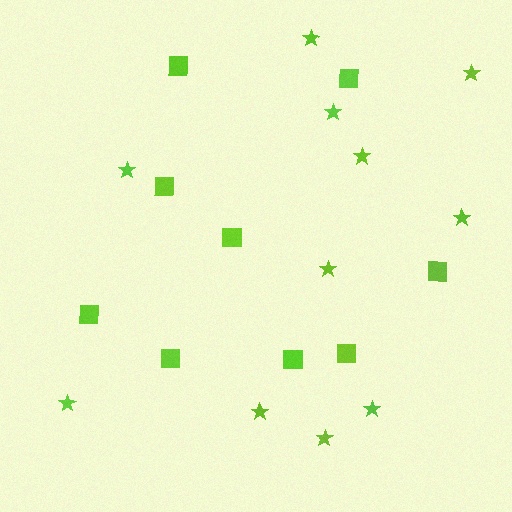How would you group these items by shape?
There are 2 groups: one group of stars (11) and one group of squares (9).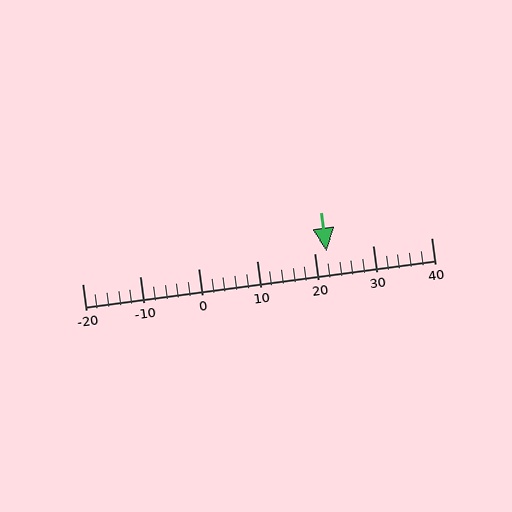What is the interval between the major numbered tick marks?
The major tick marks are spaced 10 units apart.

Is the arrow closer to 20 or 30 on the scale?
The arrow is closer to 20.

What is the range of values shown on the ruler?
The ruler shows values from -20 to 40.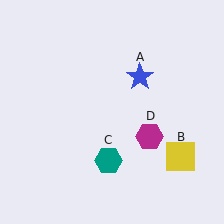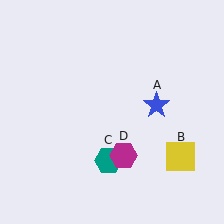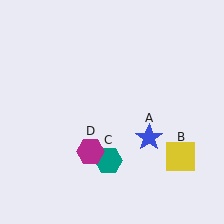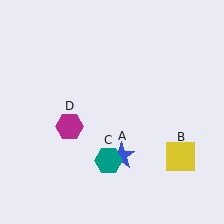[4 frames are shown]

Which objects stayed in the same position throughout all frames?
Yellow square (object B) and teal hexagon (object C) remained stationary.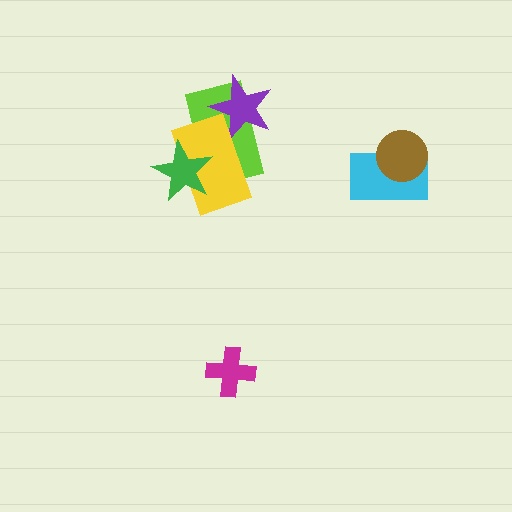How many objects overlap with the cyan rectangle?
1 object overlaps with the cyan rectangle.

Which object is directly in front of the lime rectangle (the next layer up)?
The purple star is directly in front of the lime rectangle.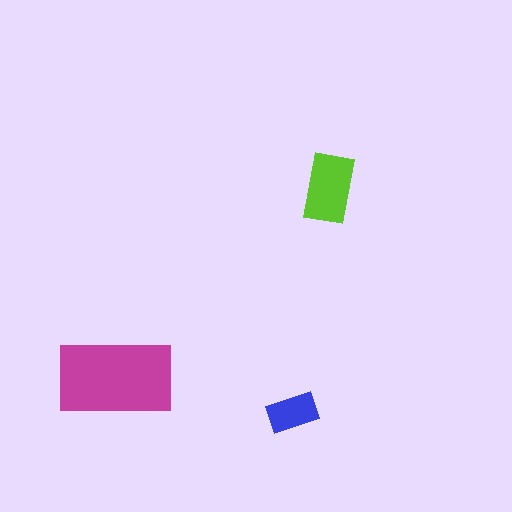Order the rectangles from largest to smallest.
the magenta one, the lime one, the blue one.